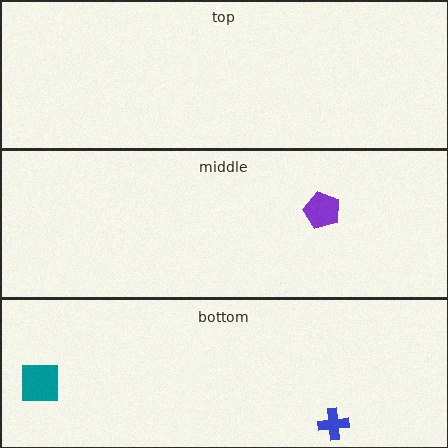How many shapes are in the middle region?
1.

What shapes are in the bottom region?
The teal square, the blue cross.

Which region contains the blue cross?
The bottom region.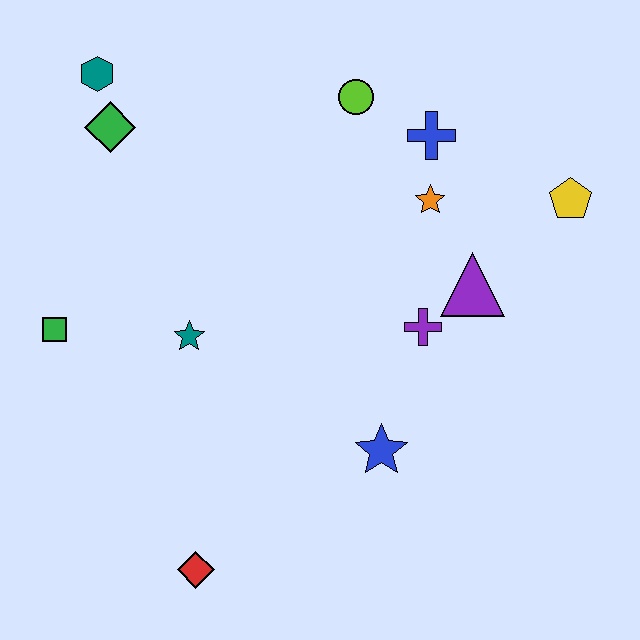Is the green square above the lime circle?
No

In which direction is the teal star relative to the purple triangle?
The teal star is to the left of the purple triangle.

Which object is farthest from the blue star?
The teal hexagon is farthest from the blue star.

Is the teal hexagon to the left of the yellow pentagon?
Yes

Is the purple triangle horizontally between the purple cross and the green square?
No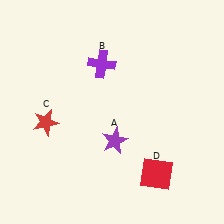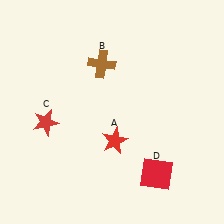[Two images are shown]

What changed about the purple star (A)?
In Image 1, A is purple. In Image 2, it changed to red.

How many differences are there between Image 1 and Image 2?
There are 2 differences between the two images.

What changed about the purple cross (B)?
In Image 1, B is purple. In Image 2, it changed to brown.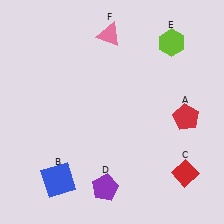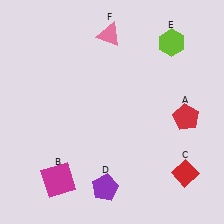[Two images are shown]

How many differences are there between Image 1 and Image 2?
There is 1 difference between the two images.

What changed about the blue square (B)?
In Image 1, B is blue. In Image 2, it changed to magenta.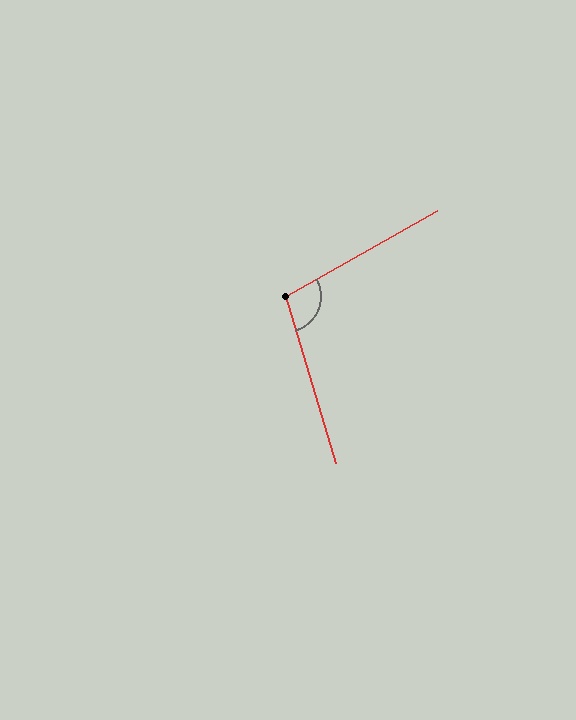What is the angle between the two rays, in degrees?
Approximately 103 degrees.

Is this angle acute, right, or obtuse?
It is obtuse.